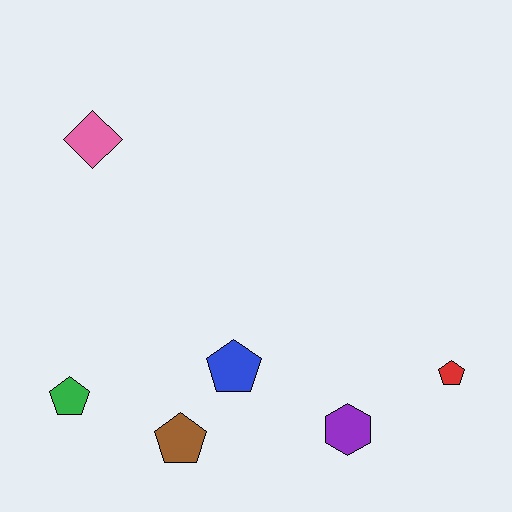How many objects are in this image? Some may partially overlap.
There are 6 objects.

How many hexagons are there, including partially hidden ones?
There is 1 hexagon.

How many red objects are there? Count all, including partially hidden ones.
There is 1 red object.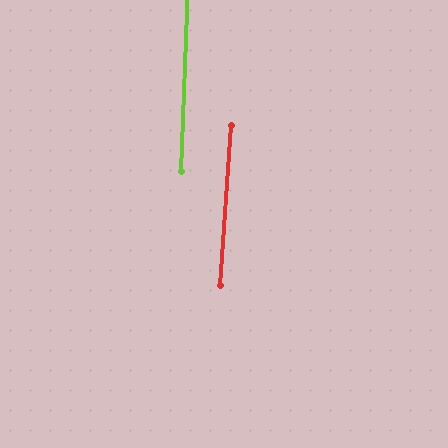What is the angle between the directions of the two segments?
Approximately 2 degrees.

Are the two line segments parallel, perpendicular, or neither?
Parallel — their directions differ by only 1.6°.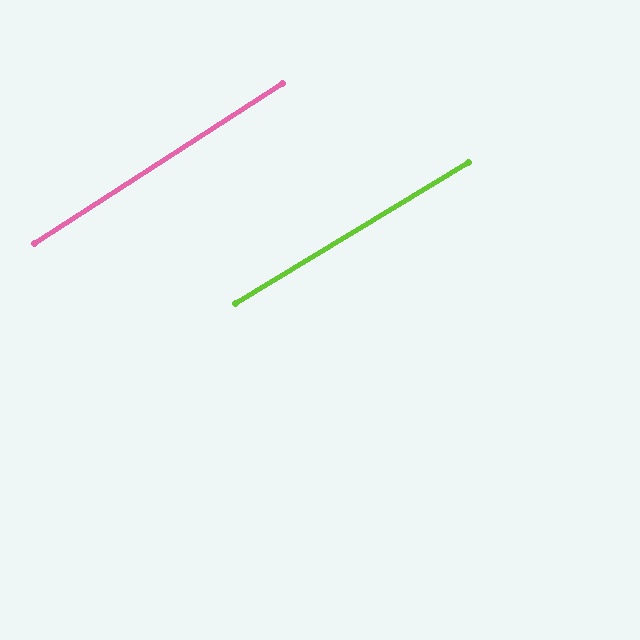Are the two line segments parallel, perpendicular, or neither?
Parallel — their directions differ by only 1.7°.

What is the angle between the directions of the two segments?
Approximately 2 degrees.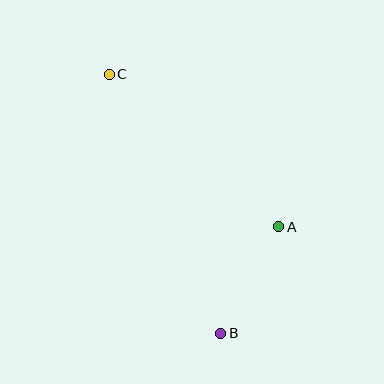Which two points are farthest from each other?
Points B and C are farthest from each other.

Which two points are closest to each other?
Points A and B are closest to each other.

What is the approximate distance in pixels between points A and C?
The distance between A and C is approximately 228 pixels.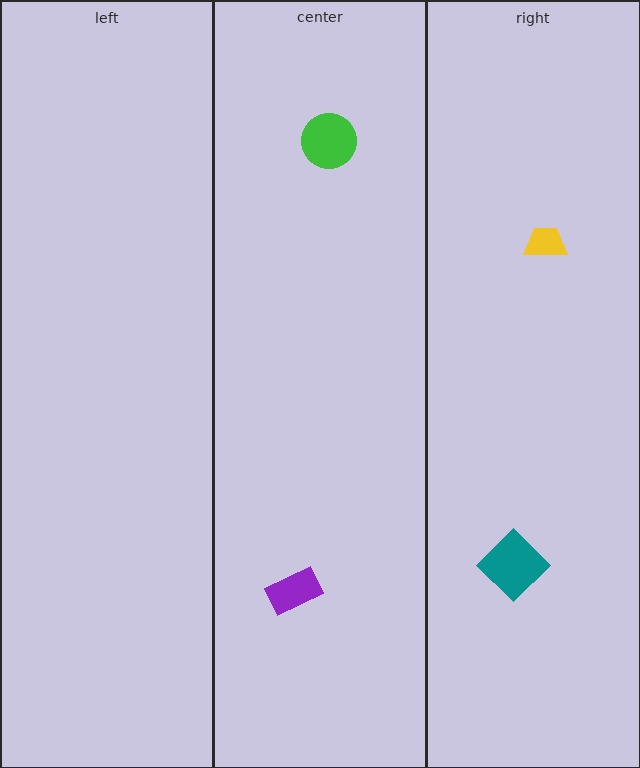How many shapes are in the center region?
2.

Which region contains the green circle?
The center region.